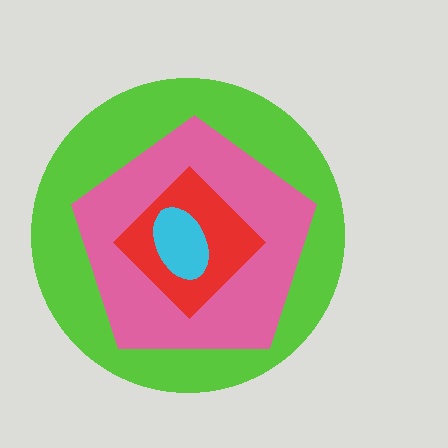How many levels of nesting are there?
4.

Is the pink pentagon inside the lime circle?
Yes.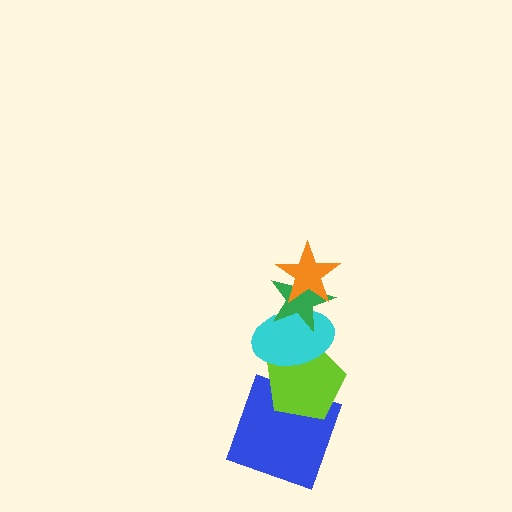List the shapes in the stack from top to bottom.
From top to bottom: the orange star, the green star, the cyan ellipse, the lime pentagon, the blue square.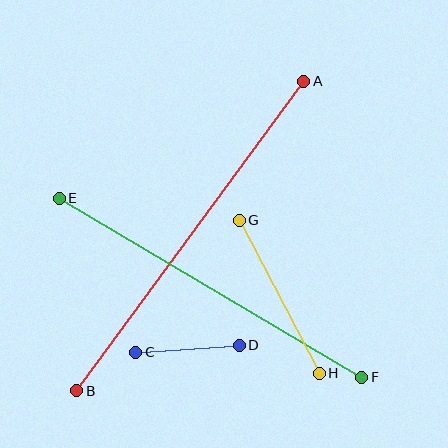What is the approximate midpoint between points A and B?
The midpoint is at approximately (190, 236) pixels.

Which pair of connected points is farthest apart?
Points A and B are farthest apart.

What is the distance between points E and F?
The distance is approximately 351 pixels.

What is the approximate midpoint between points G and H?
The midpoint is at approximately (279, 297) pixels.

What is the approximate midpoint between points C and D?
The midpoint is at approximately (188, 349) pixels.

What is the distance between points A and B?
The distance is approximately 384 pixels.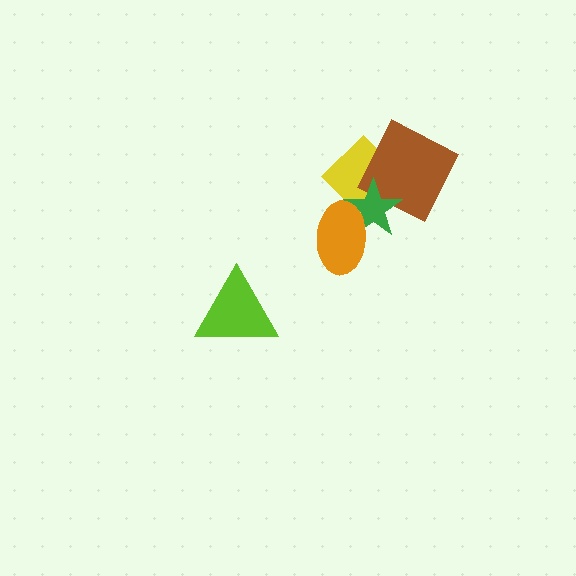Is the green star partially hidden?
Yes, it is partially covered by another shape.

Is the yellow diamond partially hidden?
Yes, it is partially covered by another shape.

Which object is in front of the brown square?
The green star is in front of the brown square.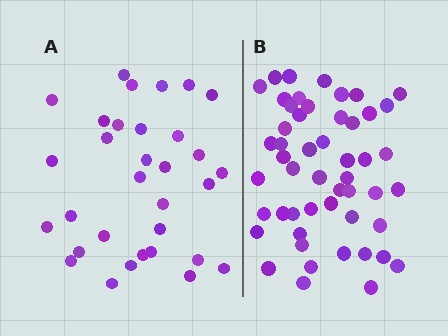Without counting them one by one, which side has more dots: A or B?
Region B (the right region) has more dots.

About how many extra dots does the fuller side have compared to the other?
Region B has approximately 20 more dots than region A.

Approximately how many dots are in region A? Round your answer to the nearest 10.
About 30 dots. (The exact count is 32, which rounds to 30.)